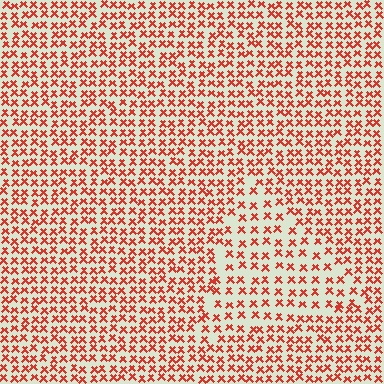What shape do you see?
I see a triangle.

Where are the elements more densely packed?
The elements are more densely packed outside the triangle boundary.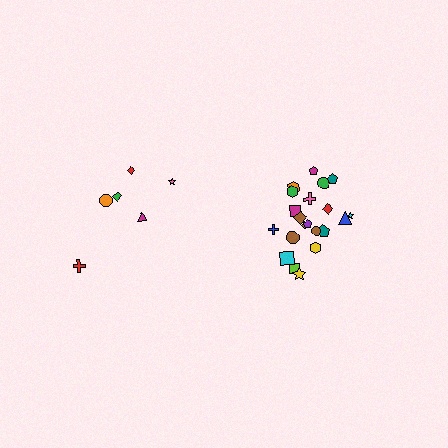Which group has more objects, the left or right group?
The right group.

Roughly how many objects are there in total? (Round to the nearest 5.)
Roughly 30 objects in total.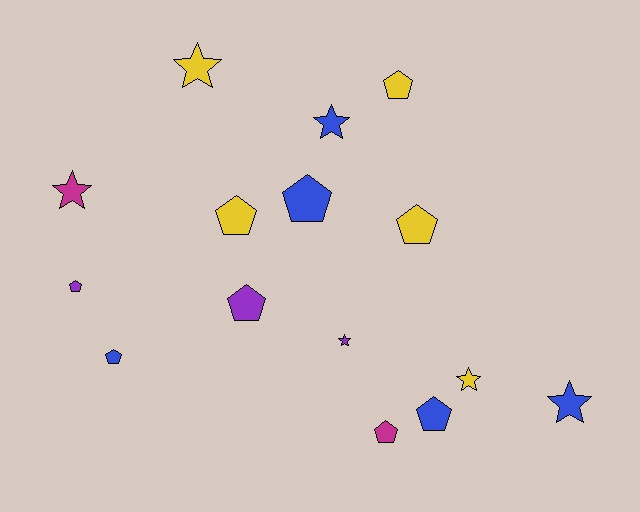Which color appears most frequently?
Yellow, with 5 objects.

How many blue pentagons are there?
There are 3 blue pentagons.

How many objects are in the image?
There are 15 objects.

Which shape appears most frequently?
Pentagon, with 9 objects.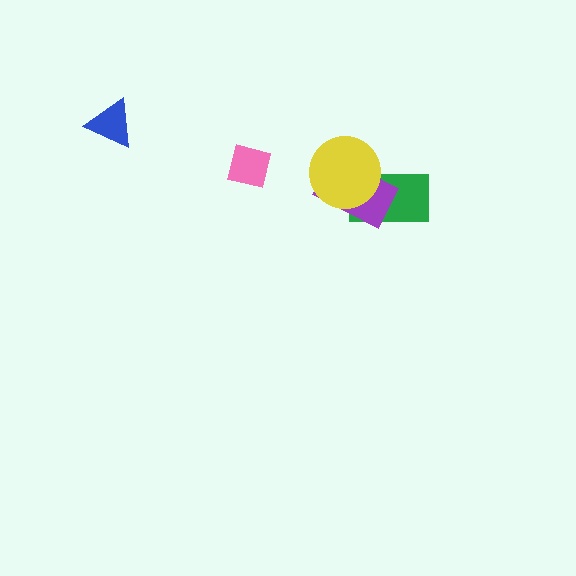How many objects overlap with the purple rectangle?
2 objects overlap with the purple rectangle.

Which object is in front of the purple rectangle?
The yellow circle is in front of the purple rectangle.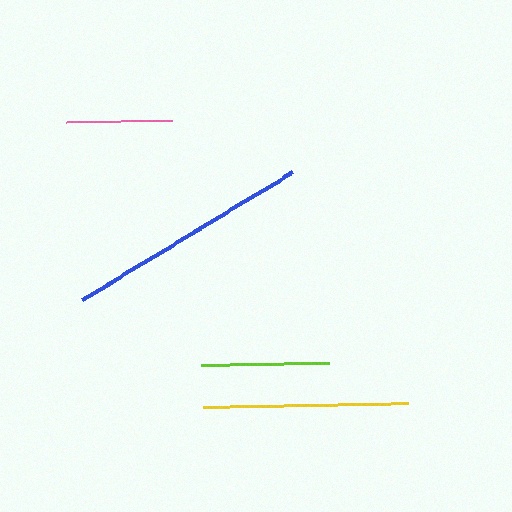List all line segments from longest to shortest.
From longest to shortest: blue, yellow, lime, pink.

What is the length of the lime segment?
The lime segment is approximately 128 pixels long.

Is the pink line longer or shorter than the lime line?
The lime line is longer than the pink line.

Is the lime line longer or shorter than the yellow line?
The yellow line is longer than the lime line.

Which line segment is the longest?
The blue line is the longest at approximately 246 pixels.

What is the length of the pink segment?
The pink segment is approximately 105 pixels long.